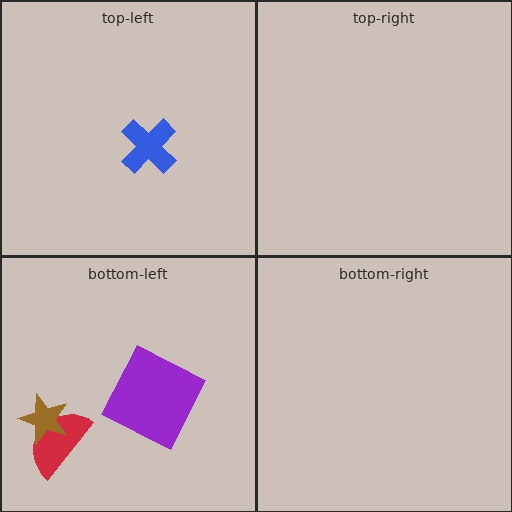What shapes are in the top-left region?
The blue cross.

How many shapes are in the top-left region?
1.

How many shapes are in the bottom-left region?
3.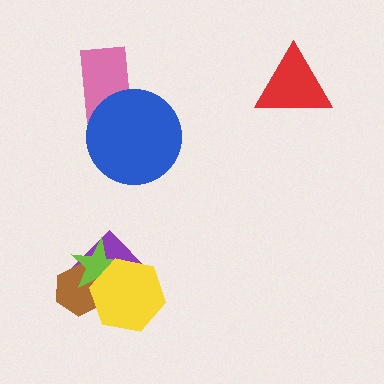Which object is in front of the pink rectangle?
The blue circle is in front of the pink rectangle.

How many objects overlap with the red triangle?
0 objects overlap with the red triangle.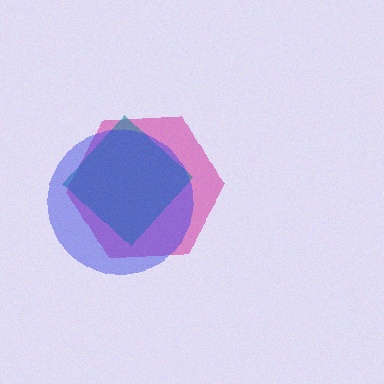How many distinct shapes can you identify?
There are 3 distinct shapes: a magenta hexagon, a teal diamond, a blue circle.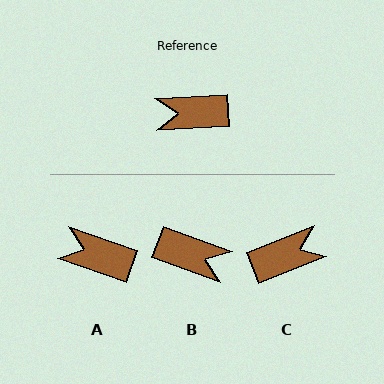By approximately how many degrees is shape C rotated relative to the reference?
Approximately 161 degrees clockwise.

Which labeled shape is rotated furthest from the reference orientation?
C, about 161 degrees away.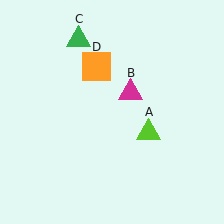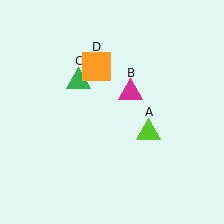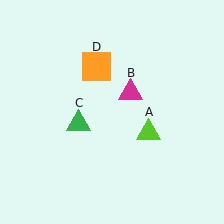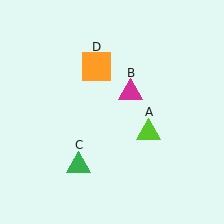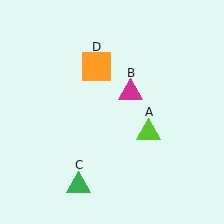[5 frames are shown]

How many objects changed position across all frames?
1 object changed position: green triangle (object C).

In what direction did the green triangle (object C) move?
The green triangle (object C) moved down.